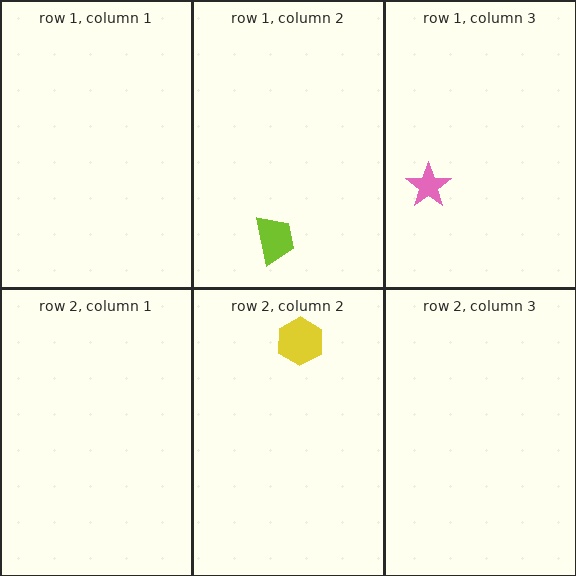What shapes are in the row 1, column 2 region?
The lime trapezoid.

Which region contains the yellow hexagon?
The row 2, column 2 region.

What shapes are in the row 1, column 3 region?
The pink star.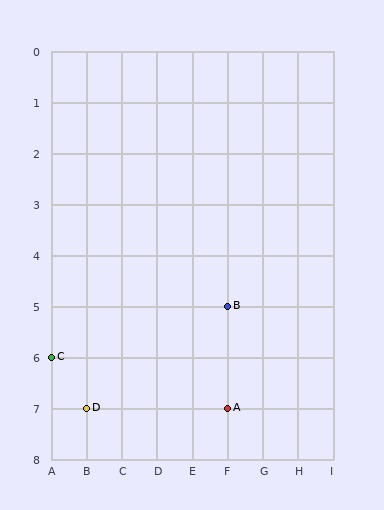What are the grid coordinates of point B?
Point B is at grid coordinates (F, 5).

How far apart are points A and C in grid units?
Points A and C are 5 columns and 1 row apart (about 5.1 grid units diagonally).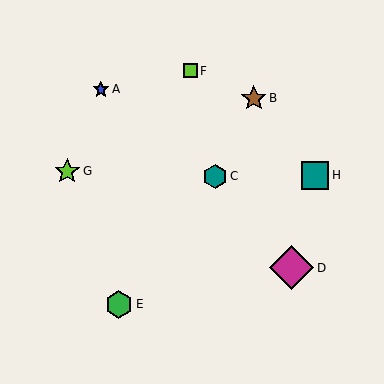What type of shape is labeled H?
Shape H is a teal square.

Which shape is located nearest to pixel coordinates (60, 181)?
The lime star (labeled G) at (67, 171) is nearest to that location.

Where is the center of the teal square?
The center of the teal square is at (315, 175).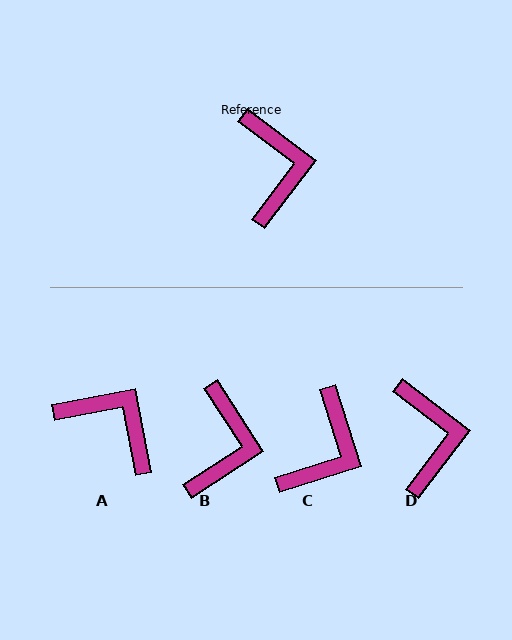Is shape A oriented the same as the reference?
No, it is off by about 48 degrees.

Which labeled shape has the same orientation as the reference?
D.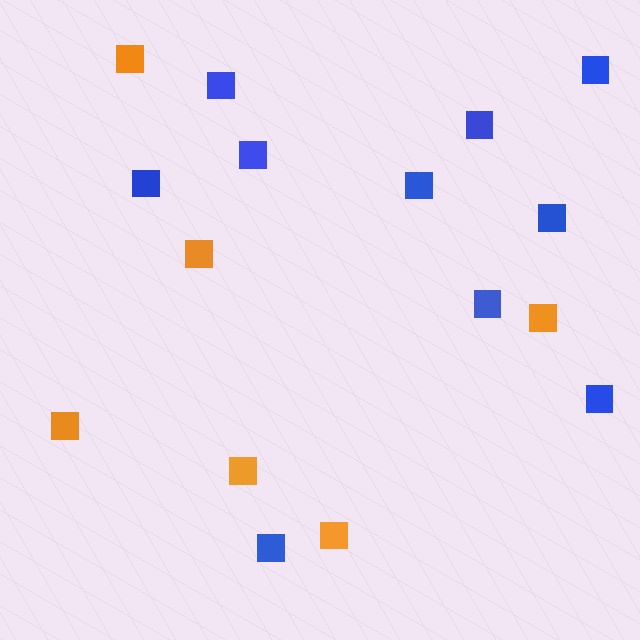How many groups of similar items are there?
There are 2 groups: one group of orange squares (6) and one group of blue squares (10).